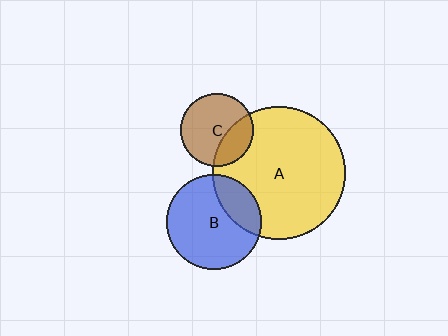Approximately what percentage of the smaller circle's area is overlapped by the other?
Approximately 30%.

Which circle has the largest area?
Circle A (yellow).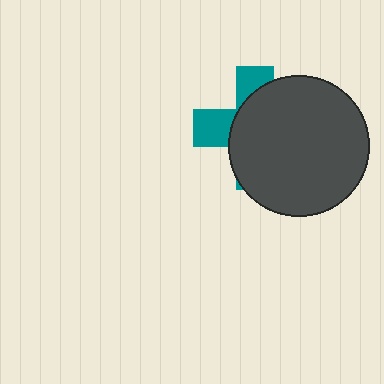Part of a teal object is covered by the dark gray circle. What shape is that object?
It is a cross.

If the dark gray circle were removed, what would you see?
You would see the complete teal cross.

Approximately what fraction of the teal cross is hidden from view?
Roughly 69% of the teal cross is hidden behind the dark gray circle.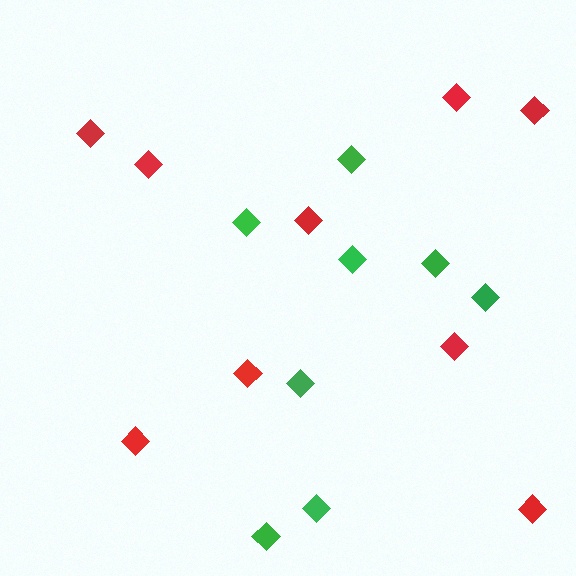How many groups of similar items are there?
There are 2 groups: one group of green diamonds (8) and one group of red diamonds (9).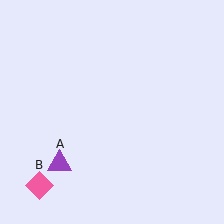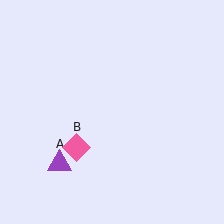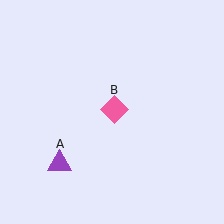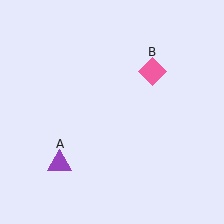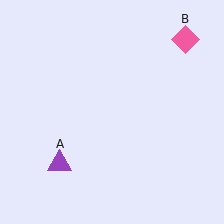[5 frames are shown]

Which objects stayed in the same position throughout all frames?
Purple triangle (object A) remained stationary.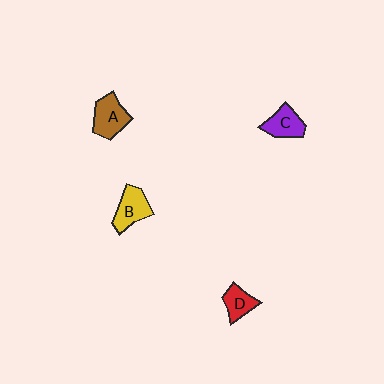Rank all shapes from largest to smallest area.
From largest to smallest: A (brown), B (yellow), C (purple), D (red).